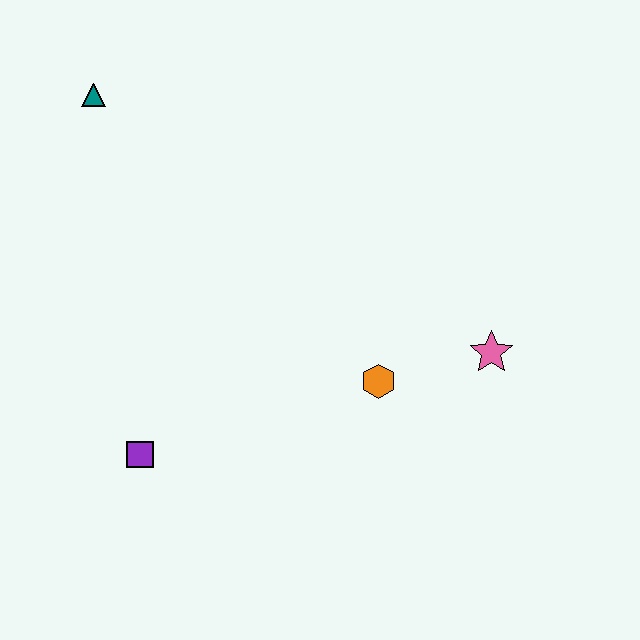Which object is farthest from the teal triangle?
The pink star is farthest from the teal triangle.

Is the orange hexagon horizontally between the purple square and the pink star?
Yes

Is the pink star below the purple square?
No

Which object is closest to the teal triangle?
The purple square is closest to the teal triangle.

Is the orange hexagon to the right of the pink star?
No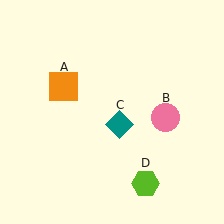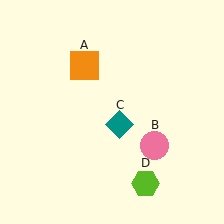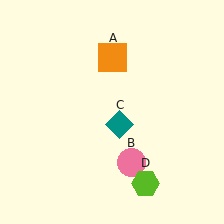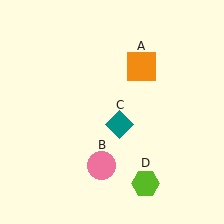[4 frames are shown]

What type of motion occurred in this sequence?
The orange square (object A), pink circle (object B) rotated clockwise around the center of the scene.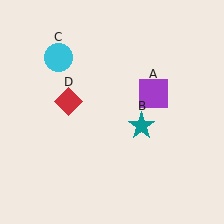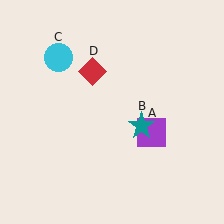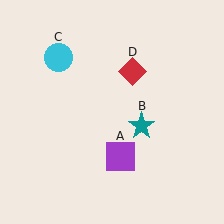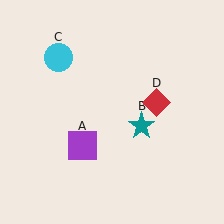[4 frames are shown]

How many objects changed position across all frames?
2 objects changed position: purple square (object A), red diamond (object D).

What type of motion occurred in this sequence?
The purple square (object A), red diamond (object D) rotated clockwise around the center of the scene.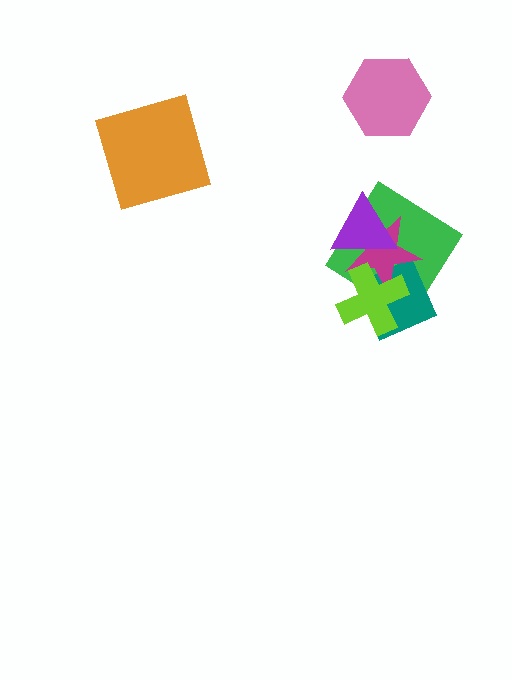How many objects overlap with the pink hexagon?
0 objects overlap with the pink hexagon.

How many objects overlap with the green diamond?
4 objects overlap with the green diamond.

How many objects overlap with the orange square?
0 objects overlap with the orange square.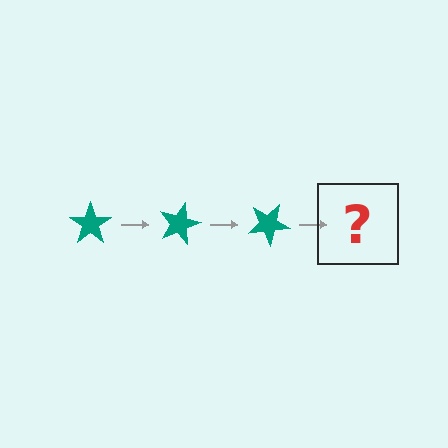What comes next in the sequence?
The next element should be a teal star rotated 45 degrees.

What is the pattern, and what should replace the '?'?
The pattern is that the star rotates 15 degrees each step. The '?' should be a teal star rotated 45 degrees.